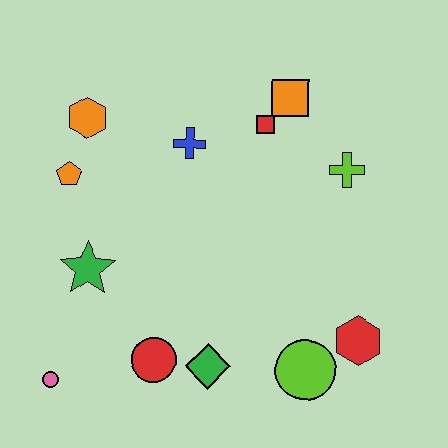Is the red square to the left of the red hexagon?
Yes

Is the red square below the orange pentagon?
No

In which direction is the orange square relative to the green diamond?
The orange square is above the green diamond.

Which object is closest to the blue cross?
The red square is closest to the blue cross.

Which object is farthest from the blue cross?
The pink circle is farthest from the blue cross.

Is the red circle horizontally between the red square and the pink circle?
Yes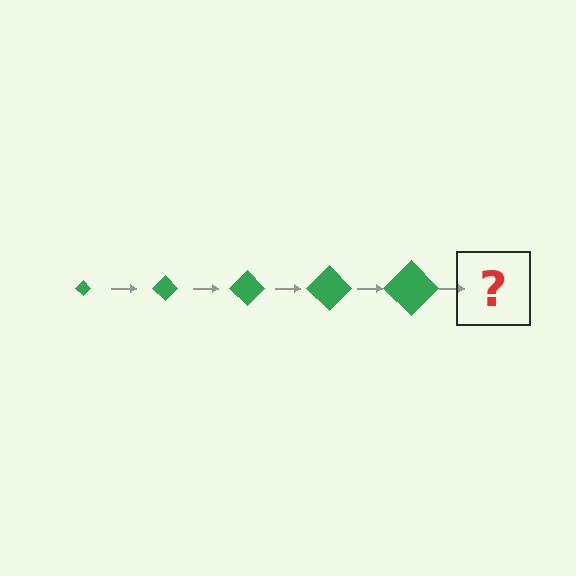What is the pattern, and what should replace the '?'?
The pattern is that the diamond gets progressively larger each step. The '?' should be a green diamond, larger than the previous one.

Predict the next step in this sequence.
The next step is a green diamond, larger than the previous one.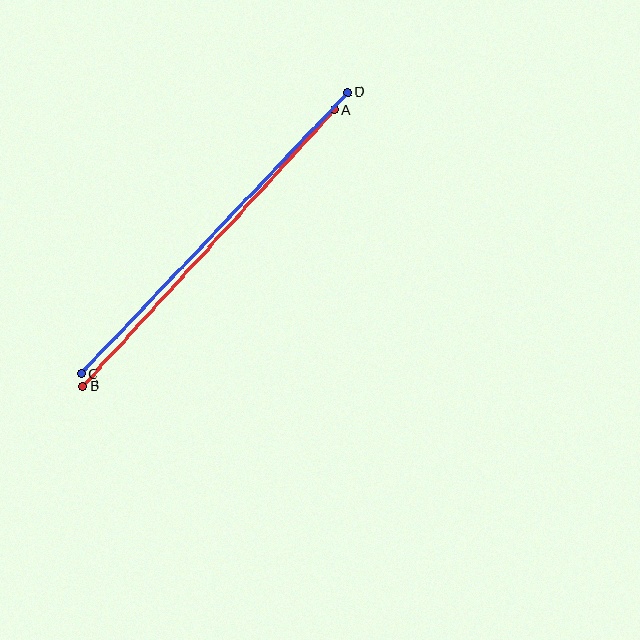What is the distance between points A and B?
The distance is approximately 373 pixels.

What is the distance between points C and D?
The distance is approximately 388 pixels.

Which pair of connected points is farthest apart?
Points C and D are farthest apart.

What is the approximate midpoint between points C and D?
The midpoint is at approximately (214, 233) pixels.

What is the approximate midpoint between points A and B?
The midpoint is at approximately (208, 248) pixels.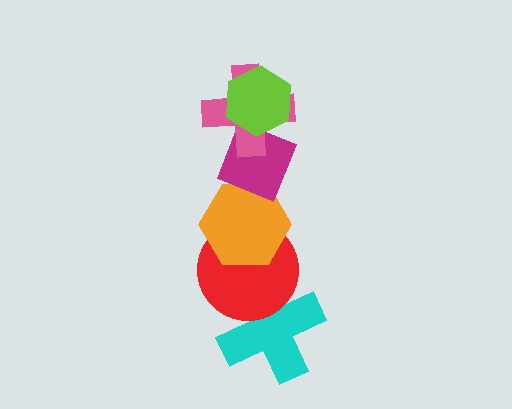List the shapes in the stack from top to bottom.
From top to bottom: the lime hexagon, the pink cross, the magenta diamond, the orange hexagon, the red circle, the cyan cross.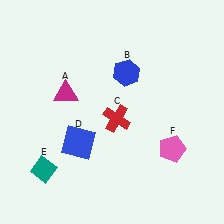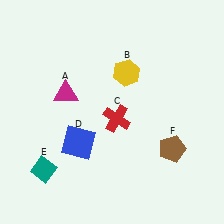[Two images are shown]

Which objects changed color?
B changed from blue to yellow. F changed from pink to brown.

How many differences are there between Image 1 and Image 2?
There are 2 differences between the two images.